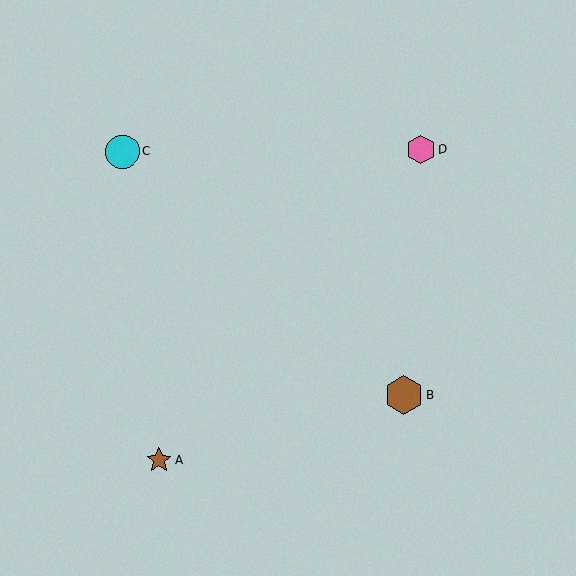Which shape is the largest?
The brown hexagon (labeled B) is the largest.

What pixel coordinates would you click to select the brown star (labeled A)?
Click at (159, 460) to select the brown star A.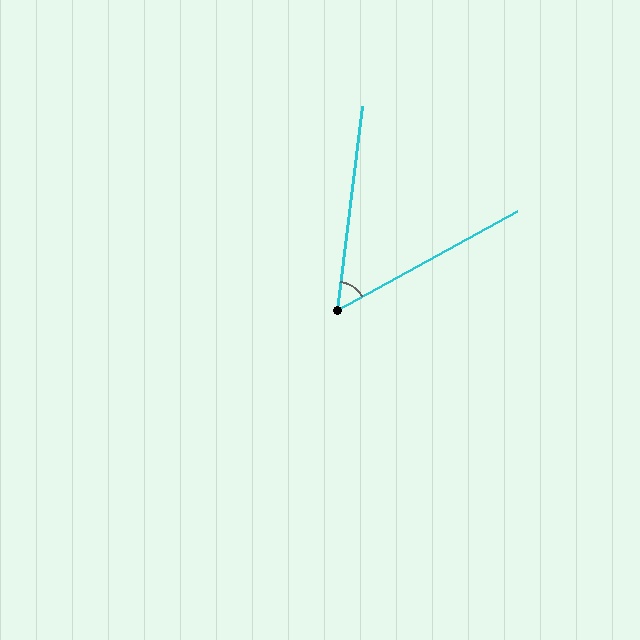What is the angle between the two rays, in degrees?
Approximately 54 degrees.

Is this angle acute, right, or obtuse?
It is acute.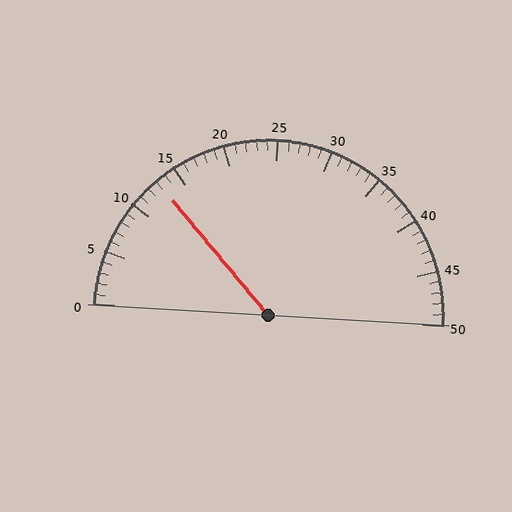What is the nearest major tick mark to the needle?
The nearest major tick mark is 15.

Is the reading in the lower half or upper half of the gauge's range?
The reading is in the lower half of the range (0 to 50).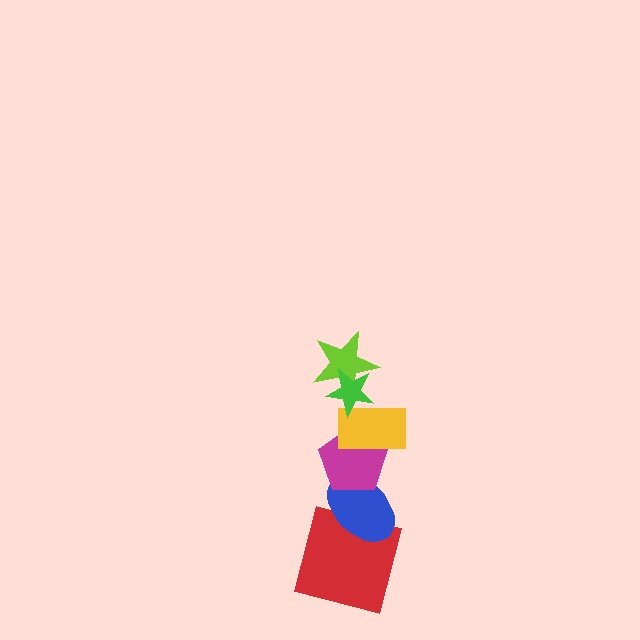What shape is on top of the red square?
The blue ellipse is on top of the red square.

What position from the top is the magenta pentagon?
The magenta pentagon is 4th from the top.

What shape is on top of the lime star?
The green star is on top of the lime star.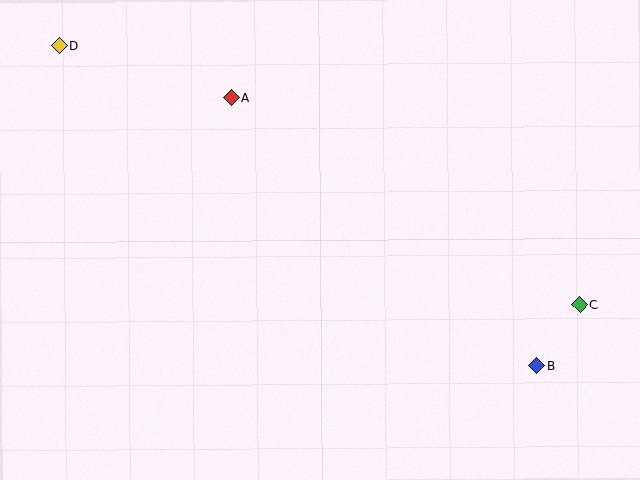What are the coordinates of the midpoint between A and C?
The midpoint between A and C is at (405, 201).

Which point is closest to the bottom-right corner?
Point B is closest to the bottom-right corner.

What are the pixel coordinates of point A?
Point A is at (231, 97).